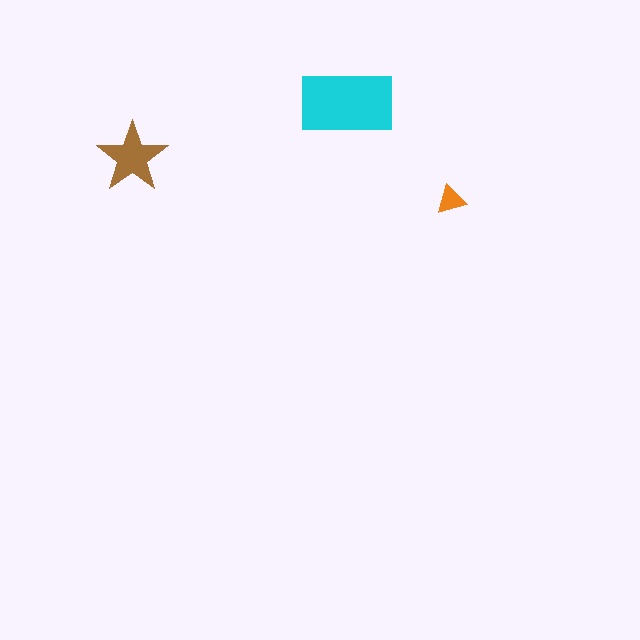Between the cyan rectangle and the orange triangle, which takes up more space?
The cyan rectangle.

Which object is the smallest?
The orange triangle.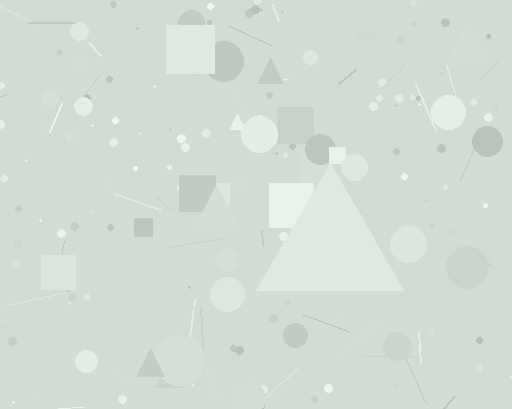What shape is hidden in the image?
A triangle is hidden in the image.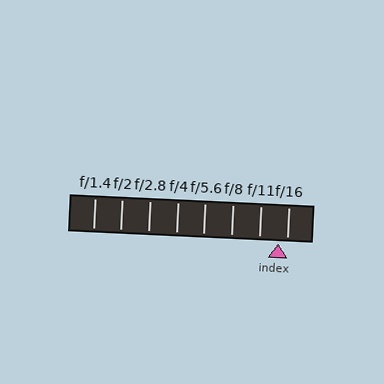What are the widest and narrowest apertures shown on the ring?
The widest aperture shown is f/1.4 and the narrowest is f/16.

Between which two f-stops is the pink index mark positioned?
The index mark is between f/11 and f/16.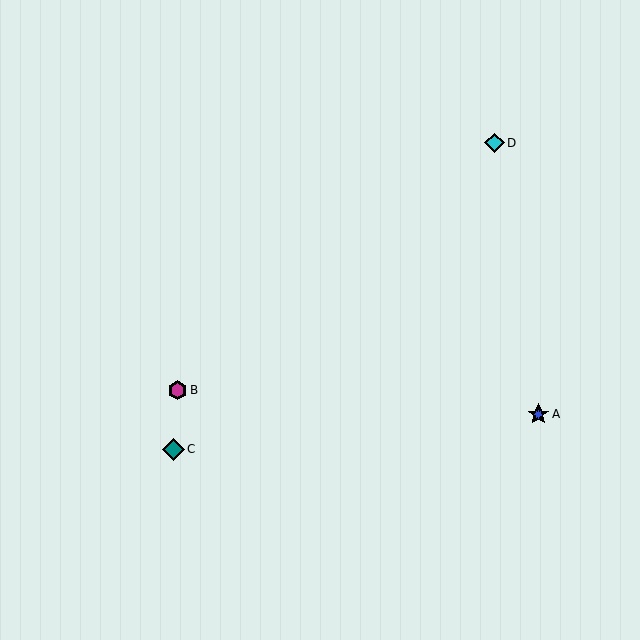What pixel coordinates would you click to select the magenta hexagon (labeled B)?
Click at (177, 390) to select the magenta hexagon B.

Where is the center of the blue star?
The center of the blue star is at (538, 414).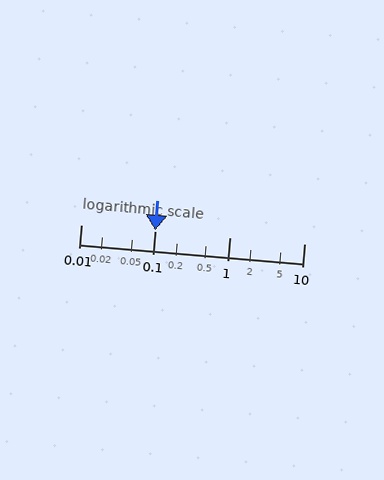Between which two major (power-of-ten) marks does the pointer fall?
The pointer is between 0.1 and 1.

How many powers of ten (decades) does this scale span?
The scale spans 3 decades, from 0.01 to 10.